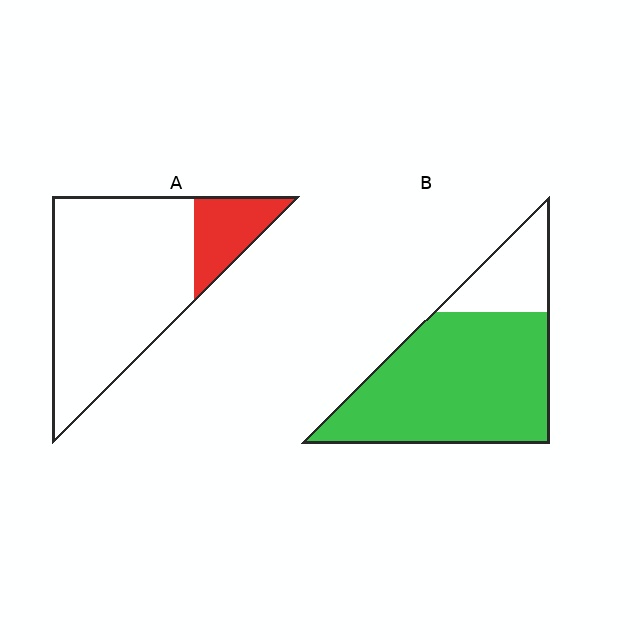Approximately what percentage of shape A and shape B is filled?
A is approximately 20% and B is approximately 80%.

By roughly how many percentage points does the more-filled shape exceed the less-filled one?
By roughly 60 percentage points (B over A).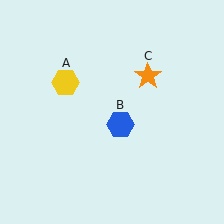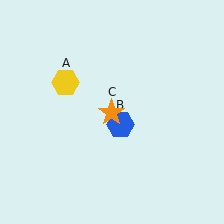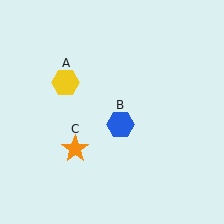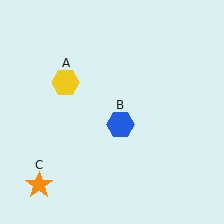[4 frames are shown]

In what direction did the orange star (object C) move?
The orange star (object C) moved down and to the left.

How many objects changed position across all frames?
1 object changed position: orange star (object C).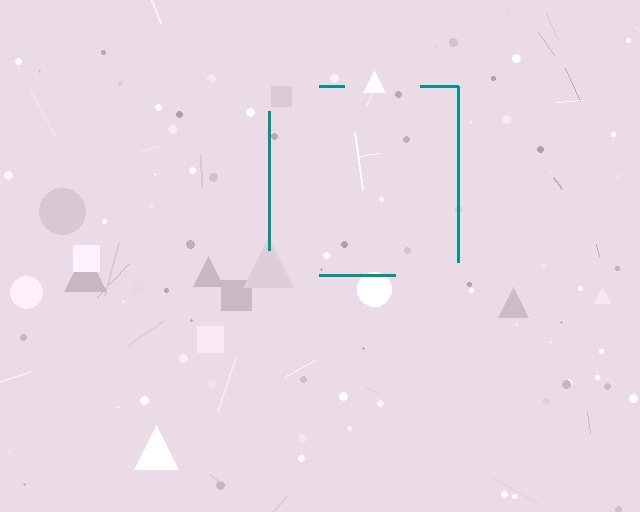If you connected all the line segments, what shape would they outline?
They would outline a square.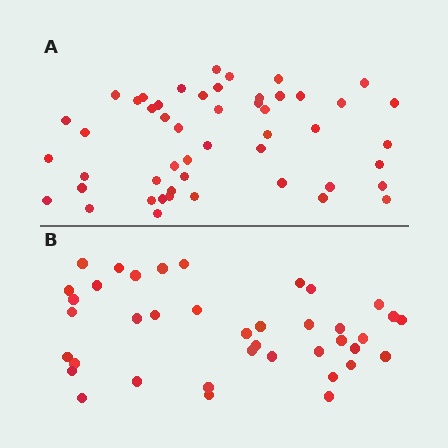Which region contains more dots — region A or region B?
Region A (the top region) has more dots.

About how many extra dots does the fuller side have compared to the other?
Region A has roughly 12 or so more dots than region B.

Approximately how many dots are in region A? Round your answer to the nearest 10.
About 50 dots.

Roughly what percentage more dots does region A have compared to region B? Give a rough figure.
About 30% more.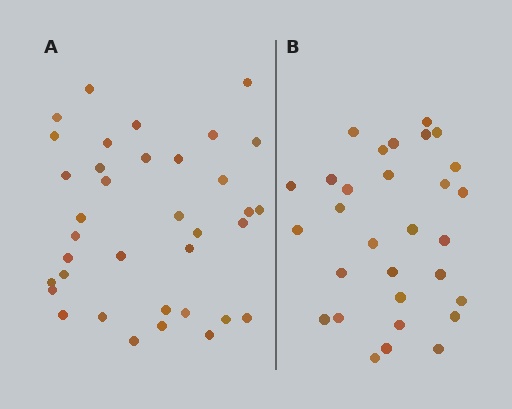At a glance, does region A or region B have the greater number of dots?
Region A (the left region) has more dots.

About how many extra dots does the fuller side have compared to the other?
Region A has about 6 more dots than region B.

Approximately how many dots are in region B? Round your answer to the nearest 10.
About 30 dots.